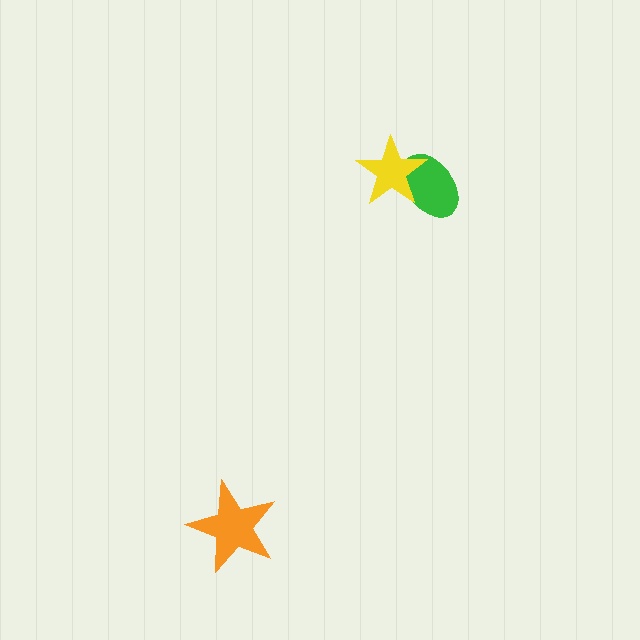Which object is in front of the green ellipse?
The yellow star is in front of the green ellipse.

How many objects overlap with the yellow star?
1 object overlaps with the yellow star.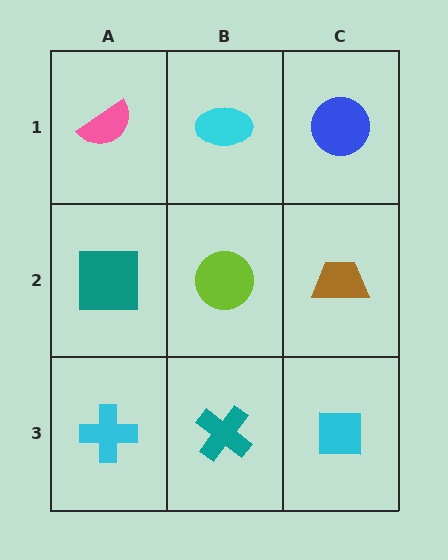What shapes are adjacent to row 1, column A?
A teal square (row 2, column A), a cyan ellipse (row 1, column B).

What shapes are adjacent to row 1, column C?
A brown trapezoid (row 2, column C), a cyan ellipse (row 1, column B).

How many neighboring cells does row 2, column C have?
3.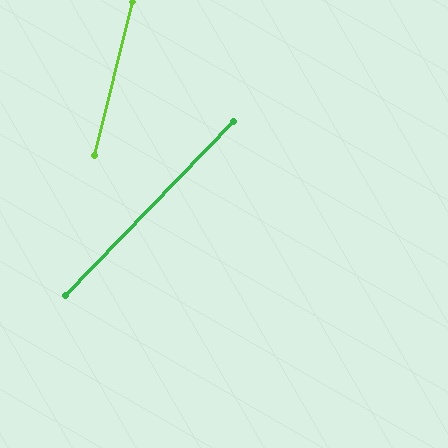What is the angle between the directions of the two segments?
Approximately 30 degrees.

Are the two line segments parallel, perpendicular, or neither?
Neither parallel nor perpendicular — they differ by about 30°.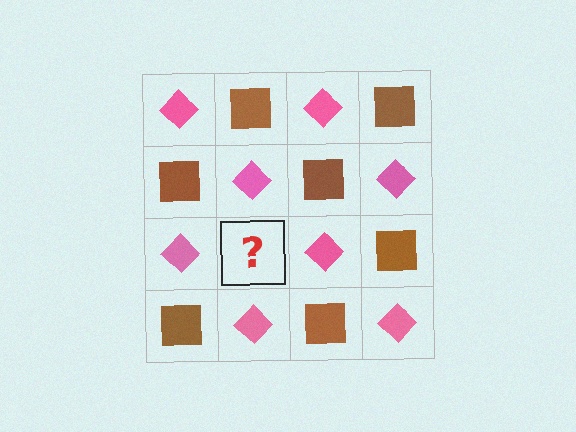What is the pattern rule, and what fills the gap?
The rule is that it alternates pink diamond and brown square in a checkerboard pattern. The gap should be filled with a brown square.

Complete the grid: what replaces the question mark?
The question mark should be replaced with a brown square.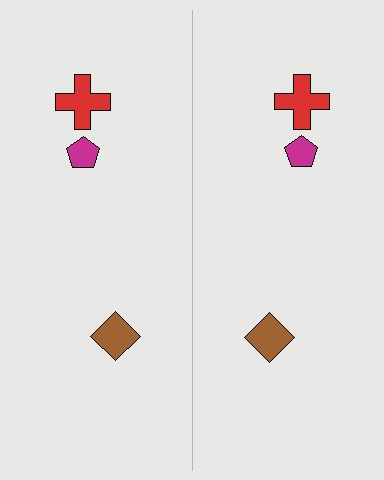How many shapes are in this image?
There are 6 shapes in this image.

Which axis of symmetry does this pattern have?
The pattern has a vertical axis of symmetry running through the center of the image.